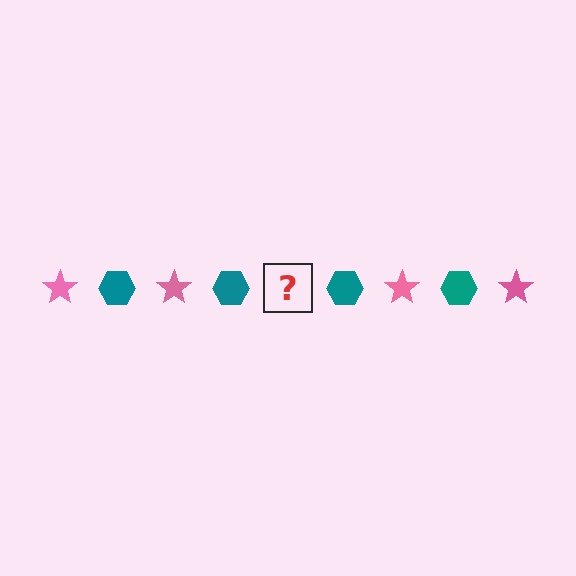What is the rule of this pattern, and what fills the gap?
The rule is that the pattern alternates between pink star and teal hexagon. The gap should be filled with a pink star.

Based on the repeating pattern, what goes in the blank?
The blank should be a pink star.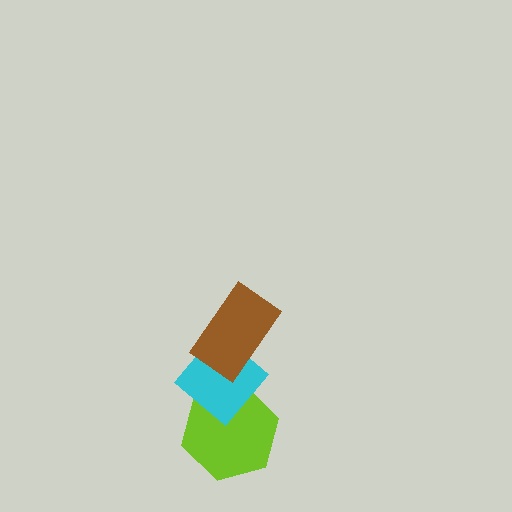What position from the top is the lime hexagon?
The lime hexagon is 3rd from the top.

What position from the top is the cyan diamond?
The cyan diamond is 2nd from the top.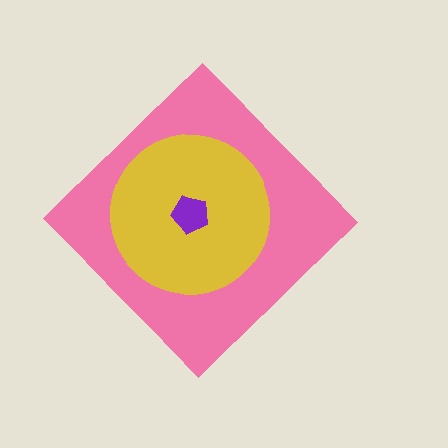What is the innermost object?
The purple pentagon.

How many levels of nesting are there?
3.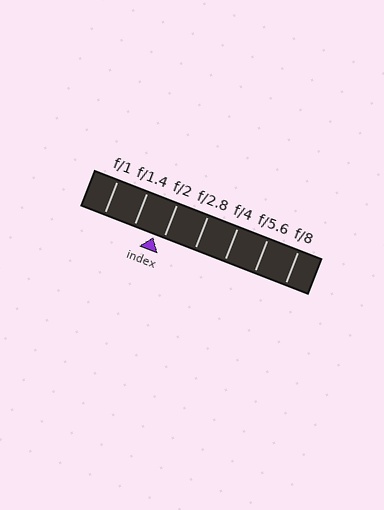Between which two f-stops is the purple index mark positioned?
The index mark is between f/1.4 and f/2.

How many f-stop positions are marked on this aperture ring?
There are 7 f-stop positions marked.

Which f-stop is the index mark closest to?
The index mark is closest to f/2.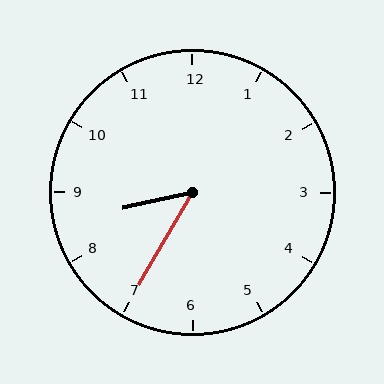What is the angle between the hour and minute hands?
Approximately 48 degrees.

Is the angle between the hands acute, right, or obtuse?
It is acute.